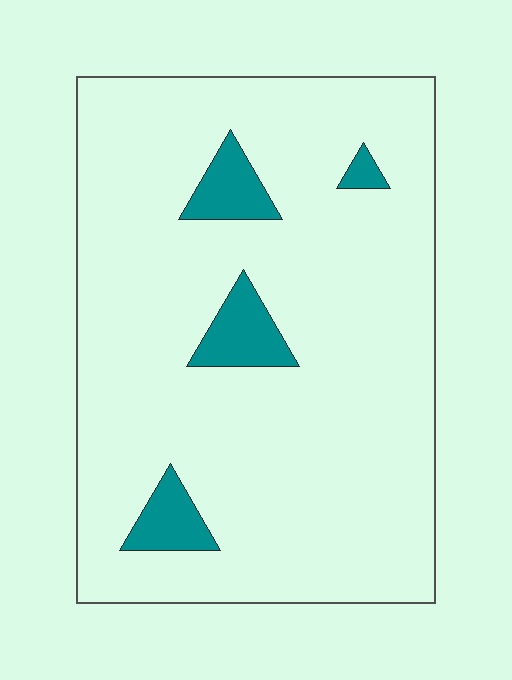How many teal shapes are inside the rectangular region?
4.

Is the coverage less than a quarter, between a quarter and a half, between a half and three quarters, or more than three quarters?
Less than a quarter.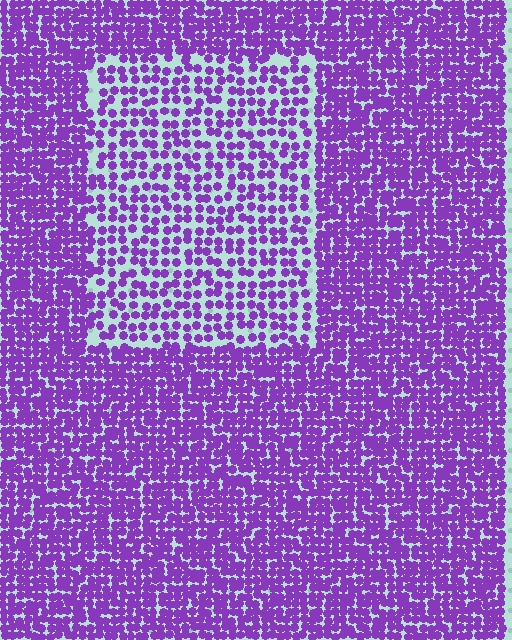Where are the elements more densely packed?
The elements are more densely packed outside the rectangle boundary.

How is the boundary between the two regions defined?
The boundary is defined by a change in element density (approximately 1.8x ratio). All elements are the same color, size, and shape.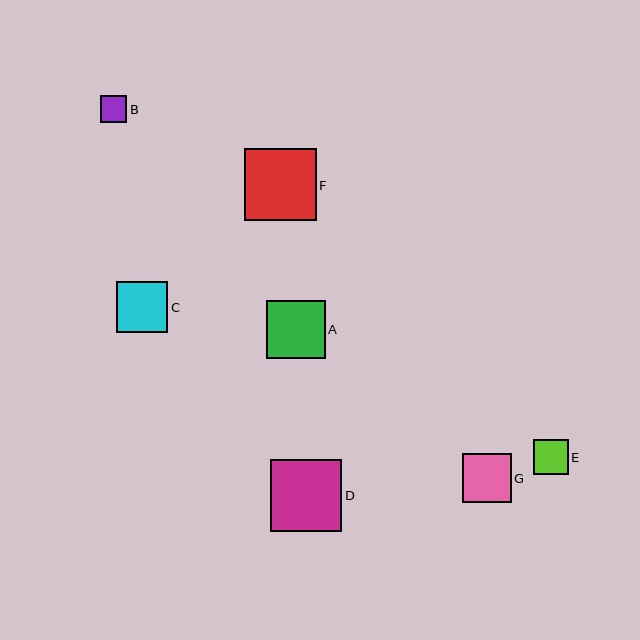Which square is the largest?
Square F is the largest with a size of approximately 72 pixels.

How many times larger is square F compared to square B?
Square F is approximately 2.7 times the size of square B.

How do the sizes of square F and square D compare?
Square F and square D are approximately the same size.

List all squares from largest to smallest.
From largest to smallest: F, D, A, C, G, E, B.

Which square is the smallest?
Square B is the smallest with a size of approximately 26 pixels.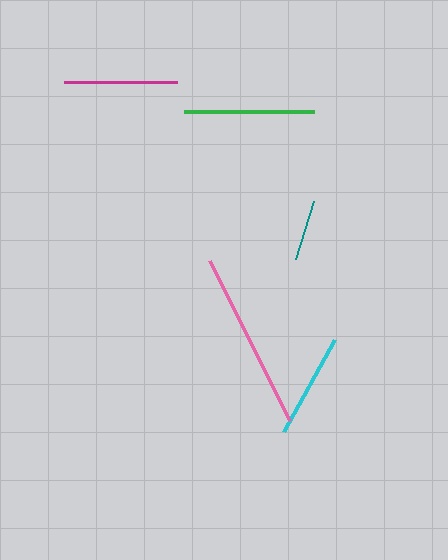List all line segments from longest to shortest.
From longest to shortest: pink, green, magenta, cyan, teal.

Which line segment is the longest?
The pink line is the longest at approximately 179 pixels.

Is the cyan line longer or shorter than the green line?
The green line is longer than the cyan line.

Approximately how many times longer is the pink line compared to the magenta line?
The pink line is approximately 1.6 times the length of the magenta line.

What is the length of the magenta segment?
The magenta segment is approximately 113 pixels long.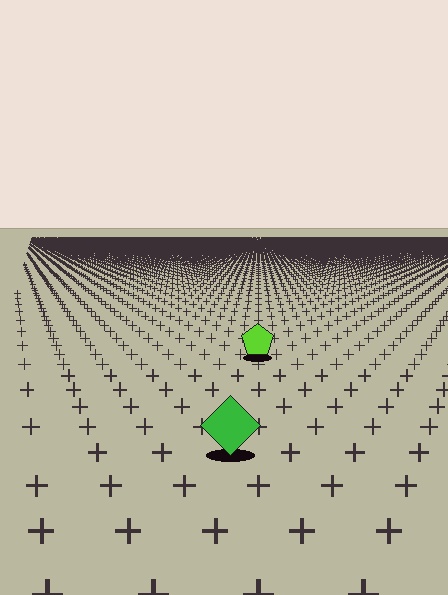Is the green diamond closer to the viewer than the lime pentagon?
Yes. The green diamond is closer — you can tell from the texture gradient: the ground texture is coarser near it.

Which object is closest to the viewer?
The green diamond is closest. The texture marks near it are larger and more spread out.